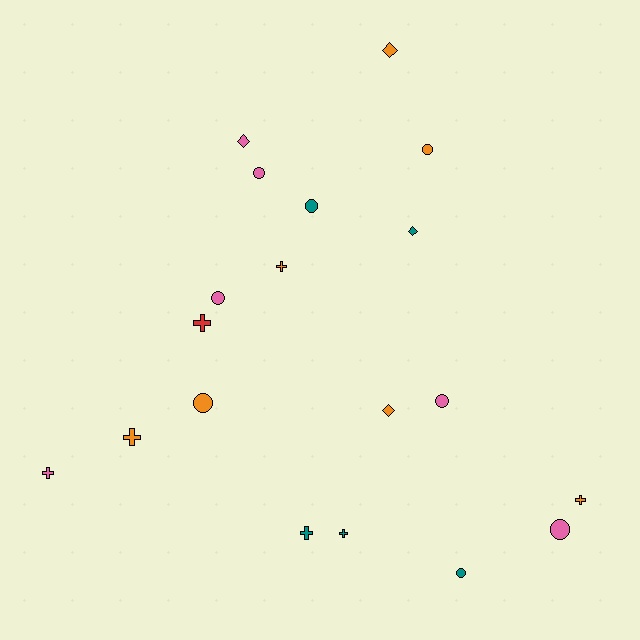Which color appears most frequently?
Orange, with 7 objects.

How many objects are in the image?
There are 19 objects.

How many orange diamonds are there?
There are 2 orange diamonds.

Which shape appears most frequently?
Circle, with 8 objects.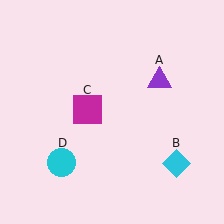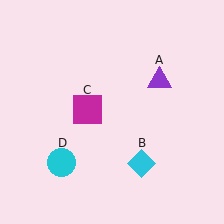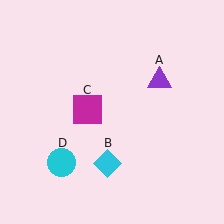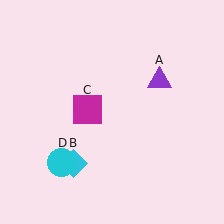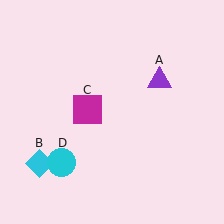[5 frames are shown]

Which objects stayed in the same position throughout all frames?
Purple triangle (object A) and magenta square (object C) and cyan circle (object D) remained stationary.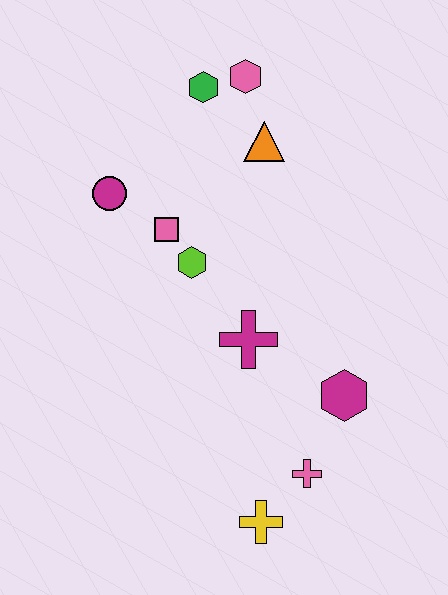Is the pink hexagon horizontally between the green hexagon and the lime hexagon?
No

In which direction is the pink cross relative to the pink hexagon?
The pink cross is below the pink hexagon.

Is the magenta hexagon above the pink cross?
Yes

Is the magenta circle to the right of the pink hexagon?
No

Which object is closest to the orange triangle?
The pink hexagon is closest to the orange triangle.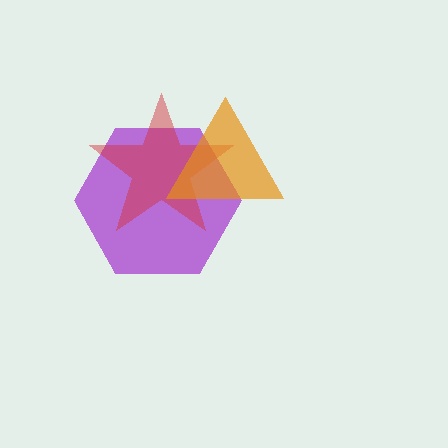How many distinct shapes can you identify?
There are 3 distinct shapes: a purple hexagon, a red star, an orange triangle.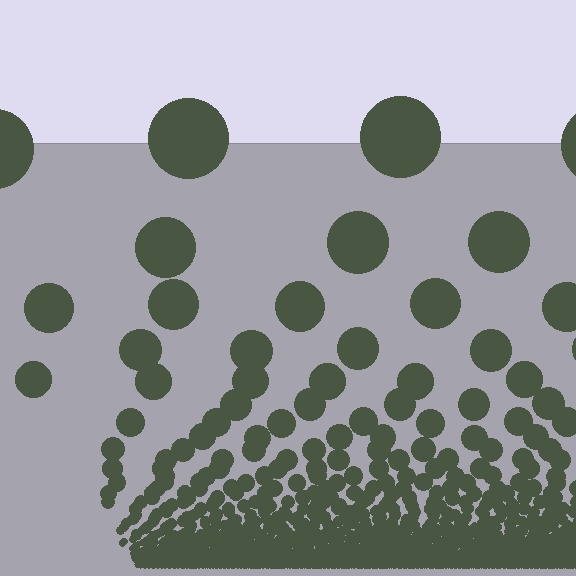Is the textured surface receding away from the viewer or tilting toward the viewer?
The surface appears to tilt toward the viewer. Texture elements get larger and sparser toward the top.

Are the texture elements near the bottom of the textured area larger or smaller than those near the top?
Smaller. The gradient is inverted — elements near the bottom are smaller and denser.